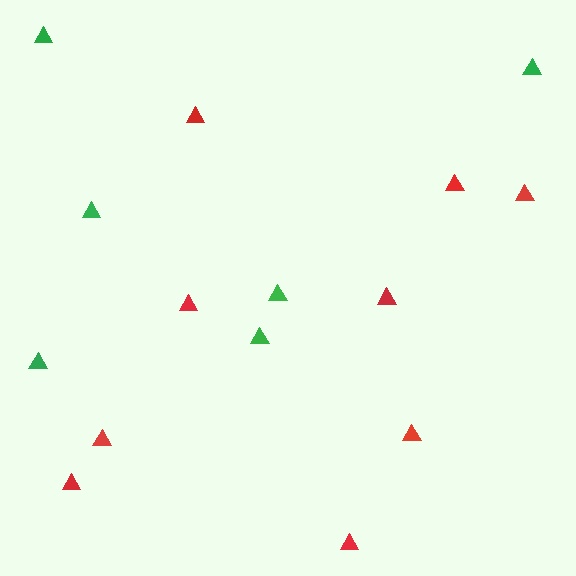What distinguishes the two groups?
There are 2 groups: one group of green triangles (6) and one group of red triangles (9).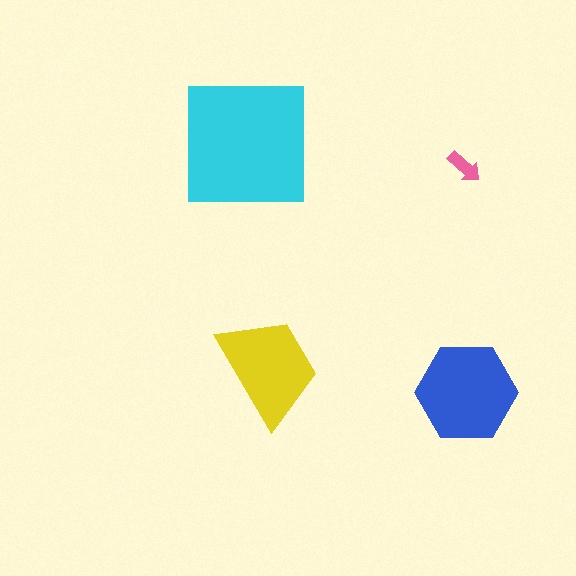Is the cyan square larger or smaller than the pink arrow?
Larger.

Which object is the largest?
The cyan square.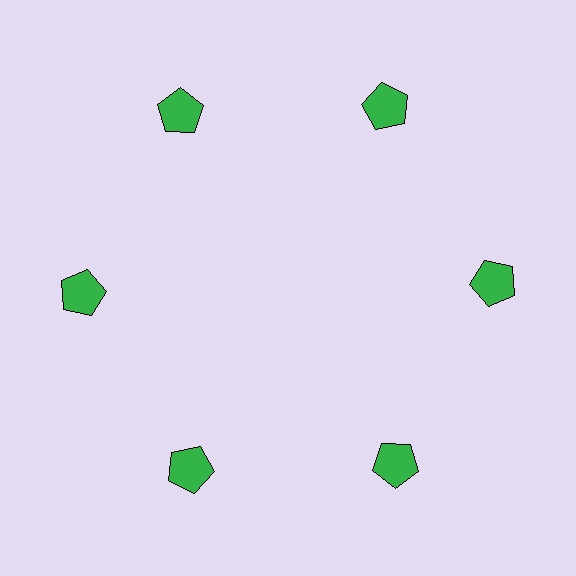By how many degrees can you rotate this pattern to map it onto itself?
The pattern maps onto itself every 60 degrees of rotation.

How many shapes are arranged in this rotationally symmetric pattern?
There are 6 shapes, arranged in 6 groups of 1.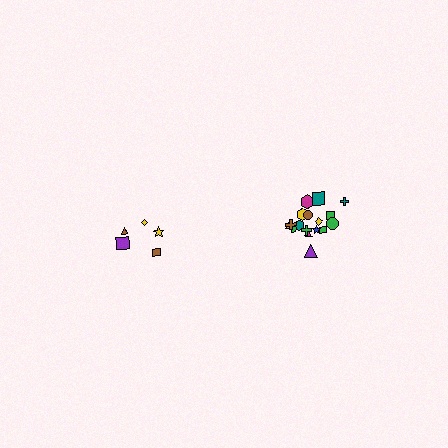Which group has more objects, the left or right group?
The right group.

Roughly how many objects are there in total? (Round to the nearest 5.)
Roughly 25 objects in total.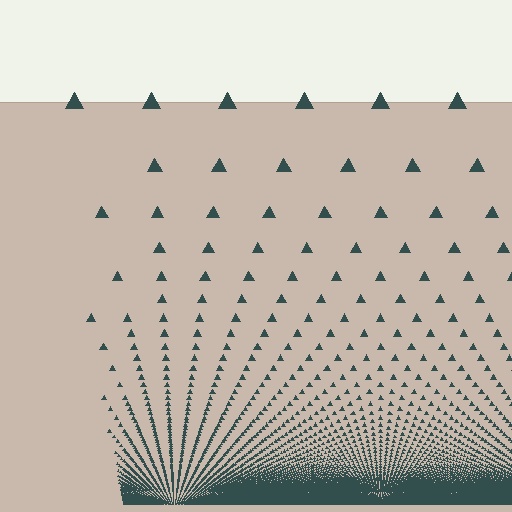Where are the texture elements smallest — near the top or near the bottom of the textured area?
Near the bottom.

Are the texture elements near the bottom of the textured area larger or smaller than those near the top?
Smaller. The gradient is inverted — elements near the bottom are smaller and denser.